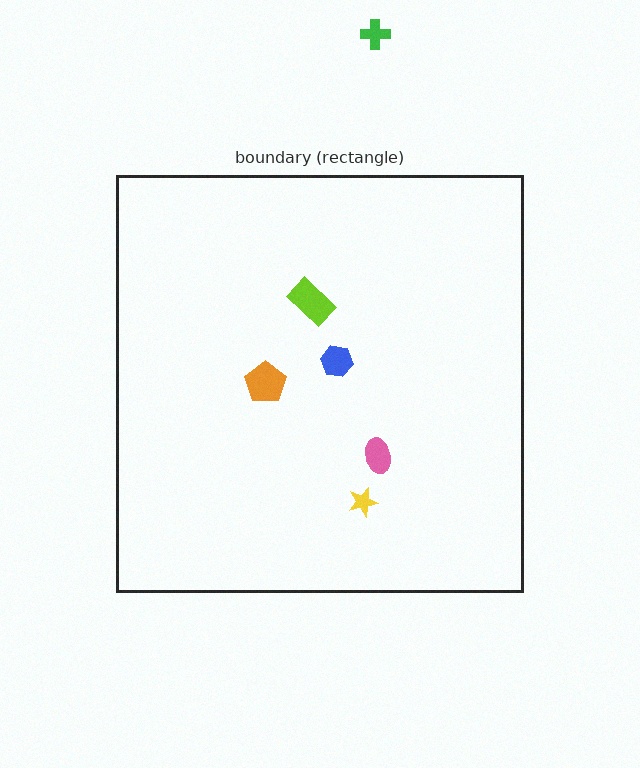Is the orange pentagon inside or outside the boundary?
Inside.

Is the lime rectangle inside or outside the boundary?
Inside.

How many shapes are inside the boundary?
5 inside, 1 outside.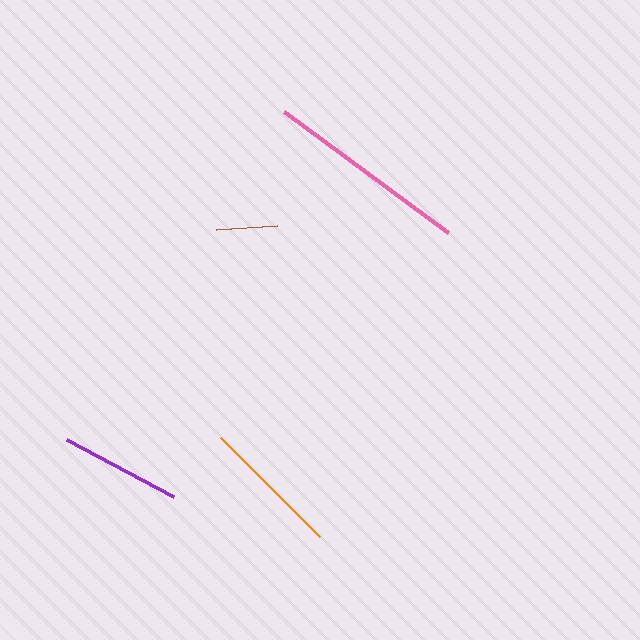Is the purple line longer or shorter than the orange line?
The orange line is longer than the purple line.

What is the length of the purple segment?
The purple segment is approximately 121 pixels long.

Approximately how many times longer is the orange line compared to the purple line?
The orange line is approximately 1.2 times the length of the purple line.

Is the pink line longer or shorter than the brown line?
The pink line is longer than the brown line.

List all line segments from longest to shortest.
From longest to shortest: pink, orange, purple, brown.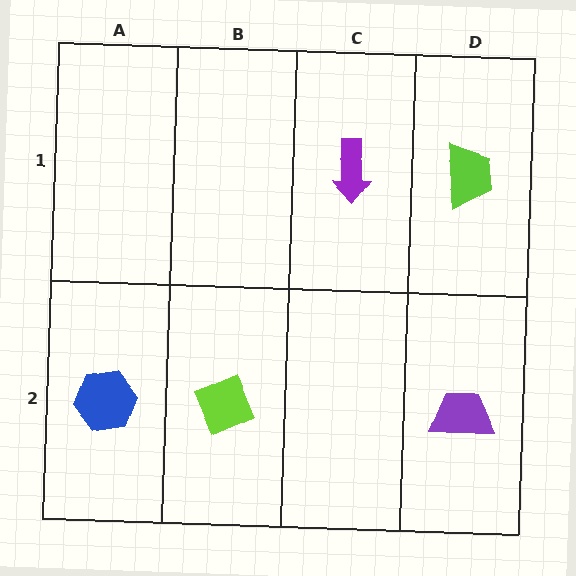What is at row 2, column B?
A lime diamond.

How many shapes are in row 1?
2 shapes.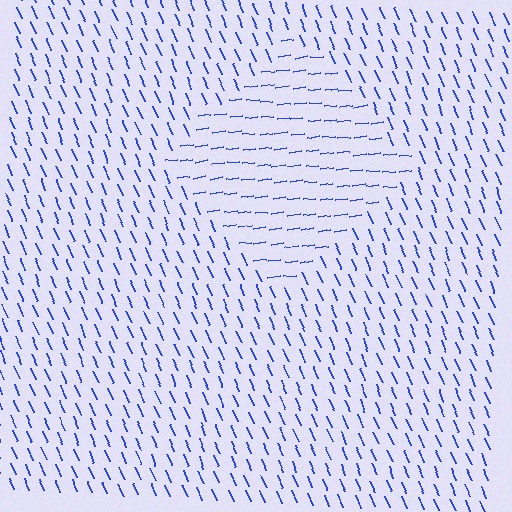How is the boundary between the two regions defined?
The boundary is defined purely by a change in line orientation (approximately 75 degrees difference). All lines are the same color and thickness.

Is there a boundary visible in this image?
Yes, there is a texture boundary formed by a change in line orientation.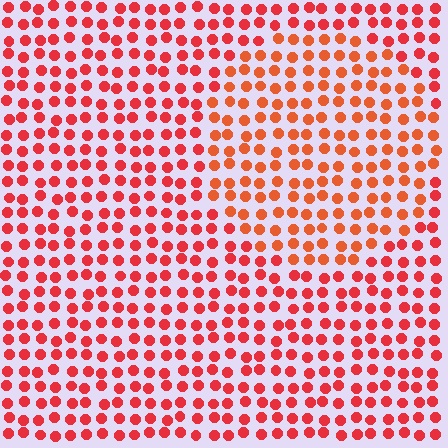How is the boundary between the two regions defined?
The boundary is defined purely by a slight shift in hue (about 20 degrees). Spacing, size, and orientation are identical on both sides.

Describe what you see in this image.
The image is filled with small red elements in a uniform arrangement. A circle-shaped region is visible where the elements are tinted to a slightly different hue, forming a subtle color boundary.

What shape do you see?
I see a circle.